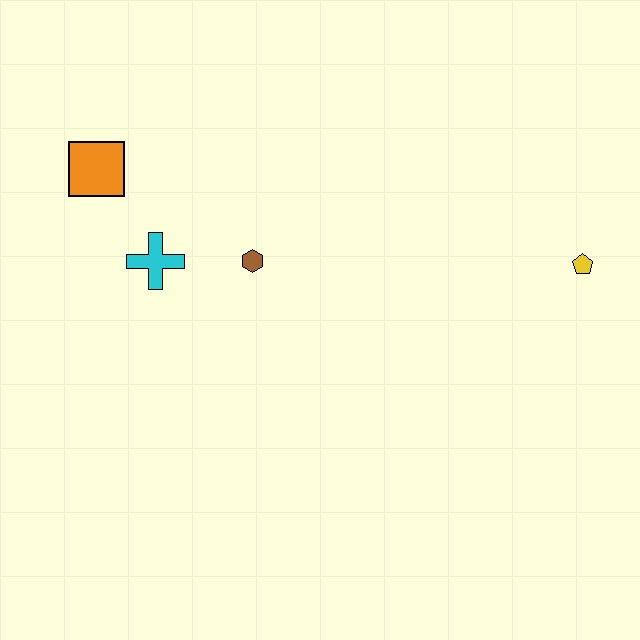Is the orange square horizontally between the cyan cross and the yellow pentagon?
No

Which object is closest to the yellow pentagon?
The brown hexagon is closest to the yellow pentagon.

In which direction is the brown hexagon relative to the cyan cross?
The brown hexagon is to the right of the cyan cross.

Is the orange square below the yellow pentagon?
No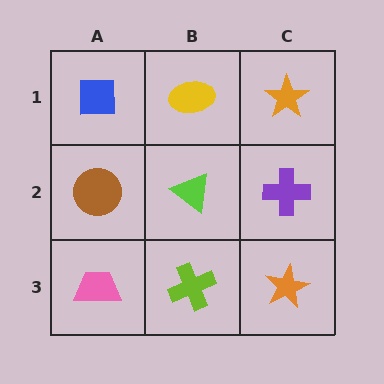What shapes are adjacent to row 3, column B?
A lime triangle (row 2, column B), a pink trapezoid (row 3, column A), an orange star (row 3, column C).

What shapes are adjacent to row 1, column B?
A lime triangle (row 2, column B), a blue square (row 1, column A), an orange star (row 1, column C).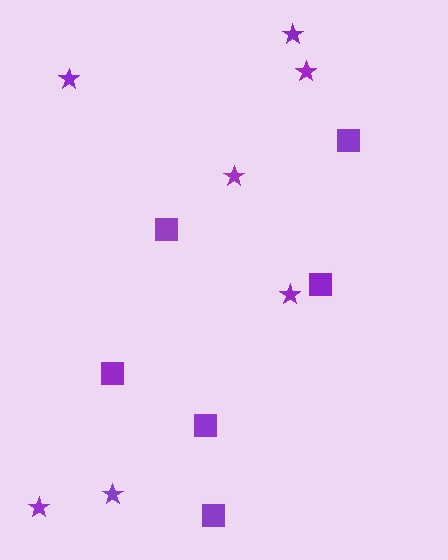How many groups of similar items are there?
There are 2 groups: one group of stars (7) and one group of squares (6).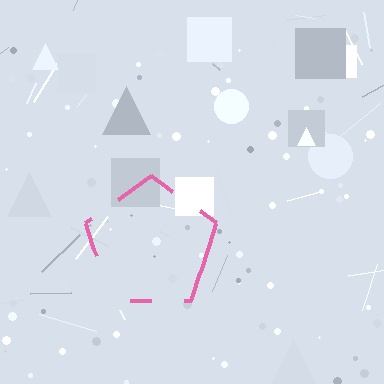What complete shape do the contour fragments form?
The contour fragments form a pentagon.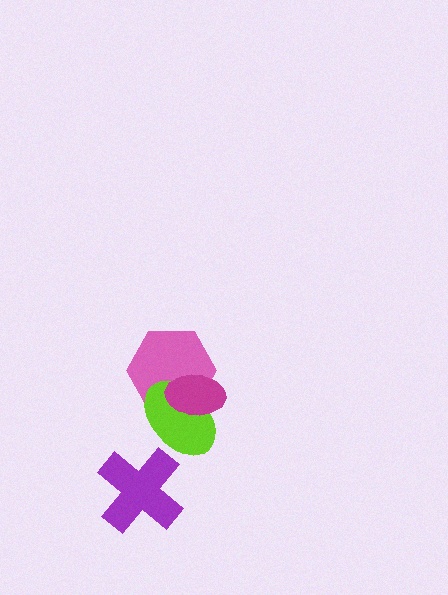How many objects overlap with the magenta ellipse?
2 objects overlap with the magenta ellipse.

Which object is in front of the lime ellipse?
The magenta ellipse is in front of the lime ellipse.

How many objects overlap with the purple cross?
0 objects overlap with the purple cross.